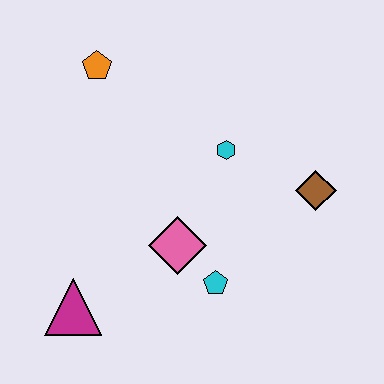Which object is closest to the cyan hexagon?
The brown diamond is closest to the cyan hexagon.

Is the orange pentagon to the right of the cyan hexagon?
No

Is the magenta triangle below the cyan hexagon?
Yes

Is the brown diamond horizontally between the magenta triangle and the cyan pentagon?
No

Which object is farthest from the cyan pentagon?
The orange pentagon is farthest from the cyan pentagon.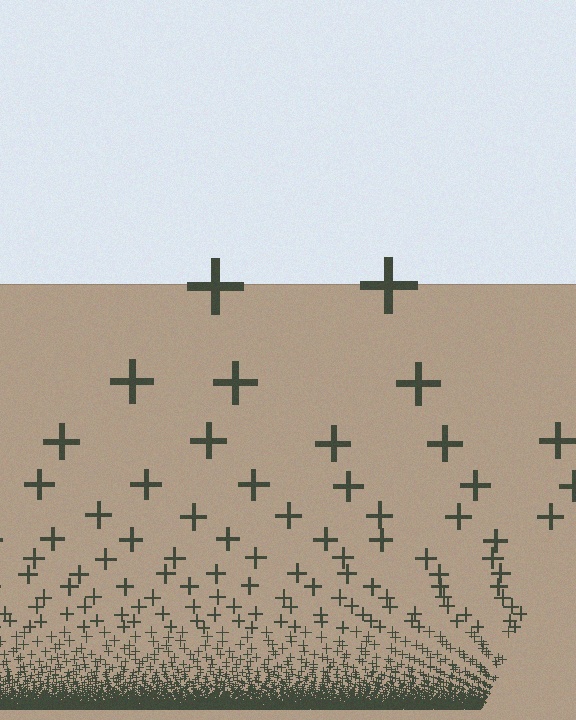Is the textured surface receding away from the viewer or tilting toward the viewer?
The surface appears to tilt toward the viewer. Texture elements get larger and sparser toward the top.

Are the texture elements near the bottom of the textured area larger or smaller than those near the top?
Smaller. The gradient is inverted — elements near the bottom are smaller and denser.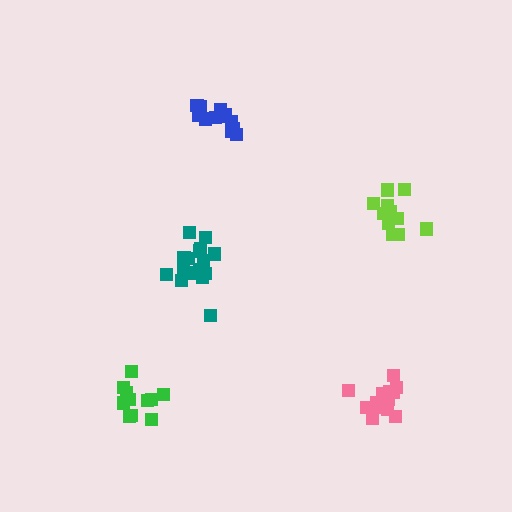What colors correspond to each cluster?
The clusters are colored: lime, green, blue, teal, pink.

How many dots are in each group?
Group 1: 12 dots, Group 2: 12 dots, Group 3: 12 dots, Group 4: 17 dots, Group 5: 13 dots (66 total).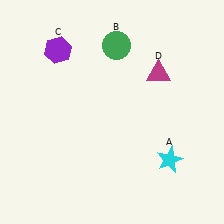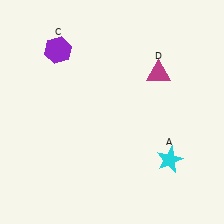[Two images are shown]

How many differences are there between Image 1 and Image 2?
There is 1 difference between the two images.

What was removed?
The green circle (B) was removed in Image 2.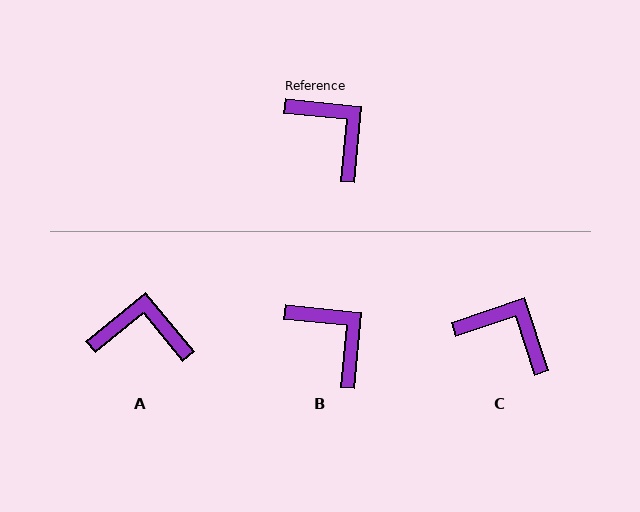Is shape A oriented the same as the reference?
No, it is off by about 45 degrees.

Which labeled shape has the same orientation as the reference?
B.